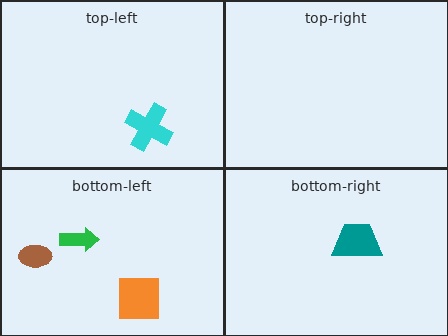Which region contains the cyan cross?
The top-left region.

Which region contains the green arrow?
The bottom-left region.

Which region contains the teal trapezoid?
The bottom-right region.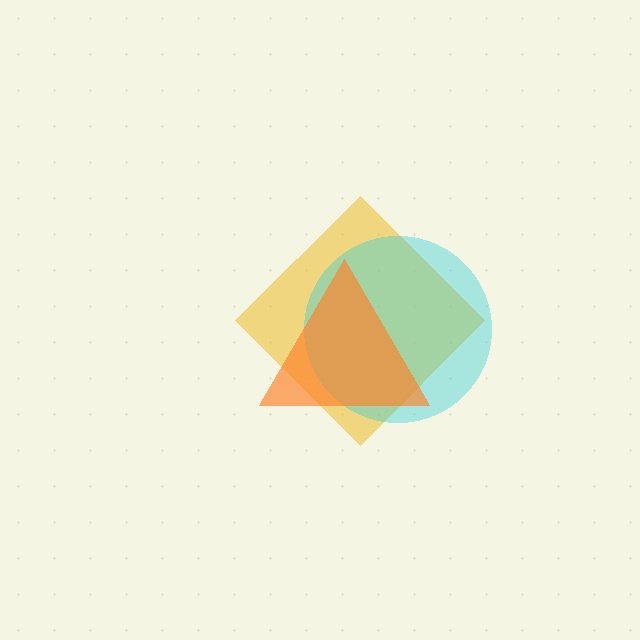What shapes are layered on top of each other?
The layered shapes are: a yellow diamond, a cyan circle, an orange triangle.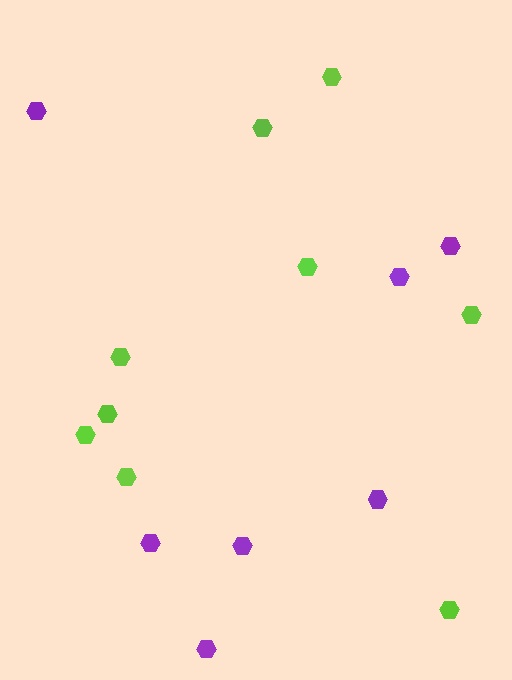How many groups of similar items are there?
There are 2 groups: one group of purple hexagons (7) and one group of lime hexagons (9).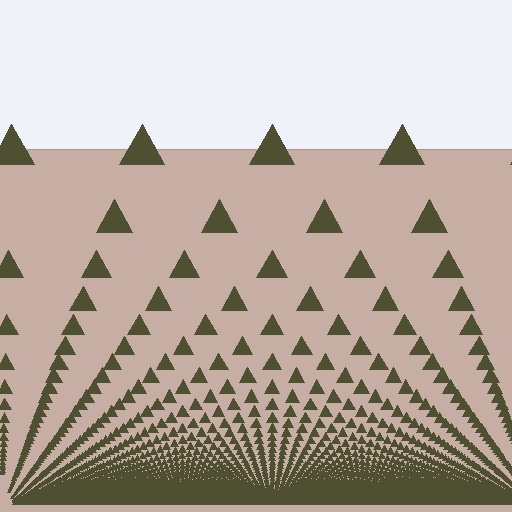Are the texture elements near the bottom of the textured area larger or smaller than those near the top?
Smaller. The gradient is inverted — elements near the bottom are smaller and denser.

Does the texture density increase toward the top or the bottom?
Density increases toward the bottom.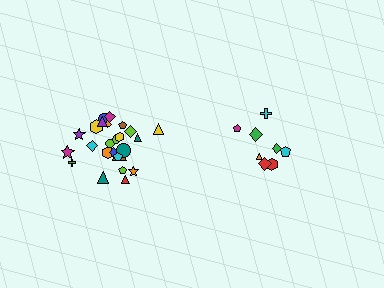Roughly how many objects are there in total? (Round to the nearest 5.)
Roughly 35 objects in total.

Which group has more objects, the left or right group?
The left group.